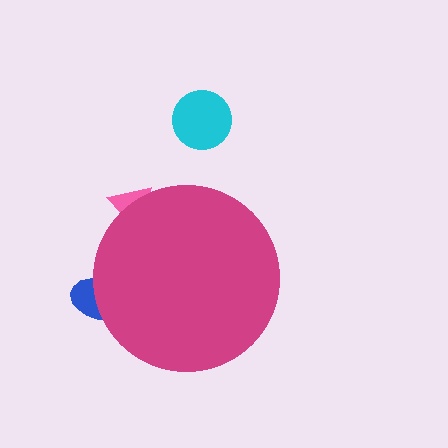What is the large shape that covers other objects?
A magenta circle.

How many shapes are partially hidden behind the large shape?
2 shapes are partially hidden.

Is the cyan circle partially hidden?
No, the cyan circle is fully visible.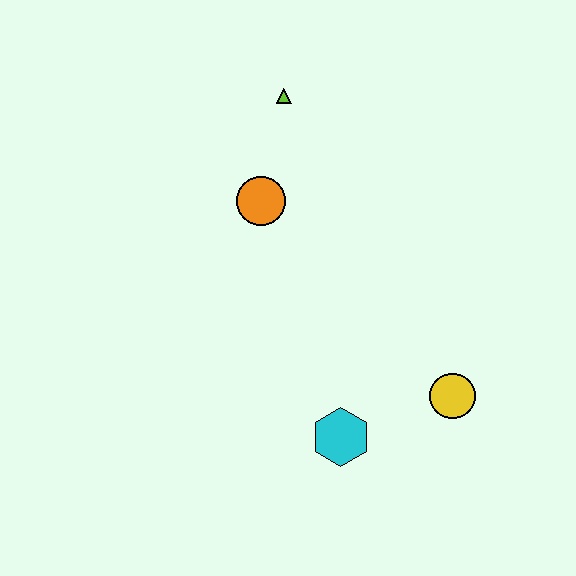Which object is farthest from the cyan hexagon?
The lime triangle is farthest from the cyan hexagon.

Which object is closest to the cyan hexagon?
The yellow circle is closest to the cyan hexagon.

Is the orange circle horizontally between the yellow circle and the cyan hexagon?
No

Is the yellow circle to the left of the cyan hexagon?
No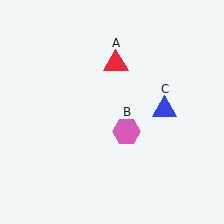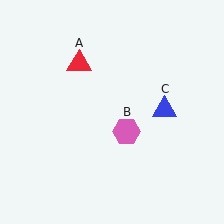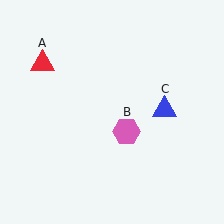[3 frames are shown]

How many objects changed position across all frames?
1 object changed position: red triangle (object A).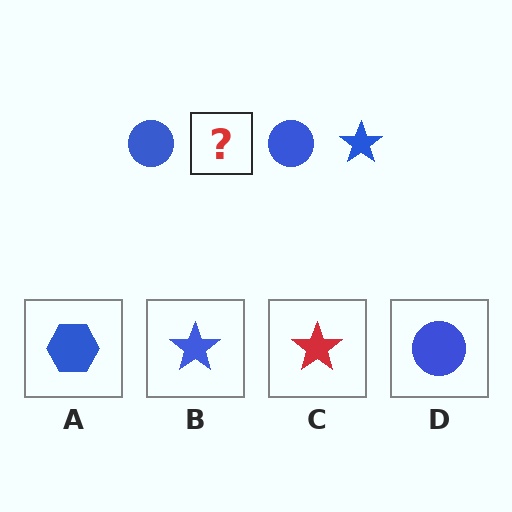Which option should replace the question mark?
Option B.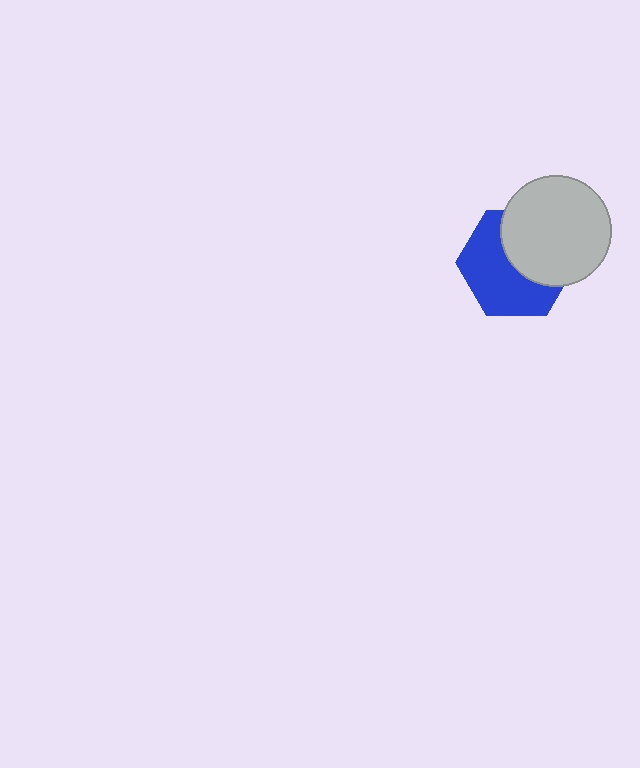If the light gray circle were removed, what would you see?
You would see the complete blue hexagon.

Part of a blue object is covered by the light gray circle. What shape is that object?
It is a hexagon.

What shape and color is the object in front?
The object in front is a light gray circle.